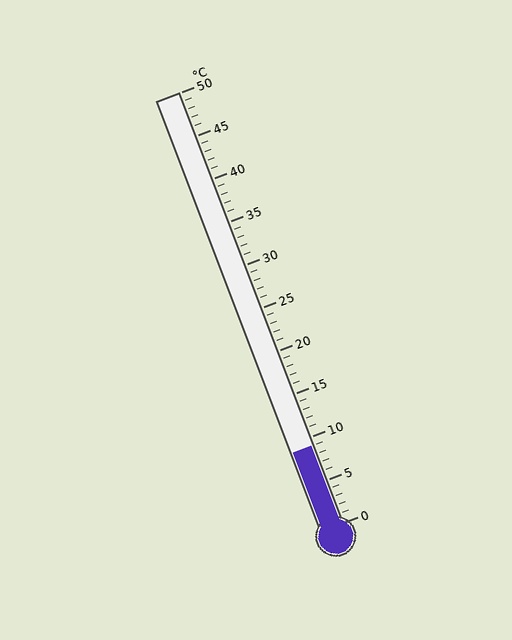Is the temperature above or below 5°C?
The temperature is above 5°C.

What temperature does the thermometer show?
The thermometer shows approximately 9°C.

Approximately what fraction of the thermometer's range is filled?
The thermometer is filled to approximately 20% of its range.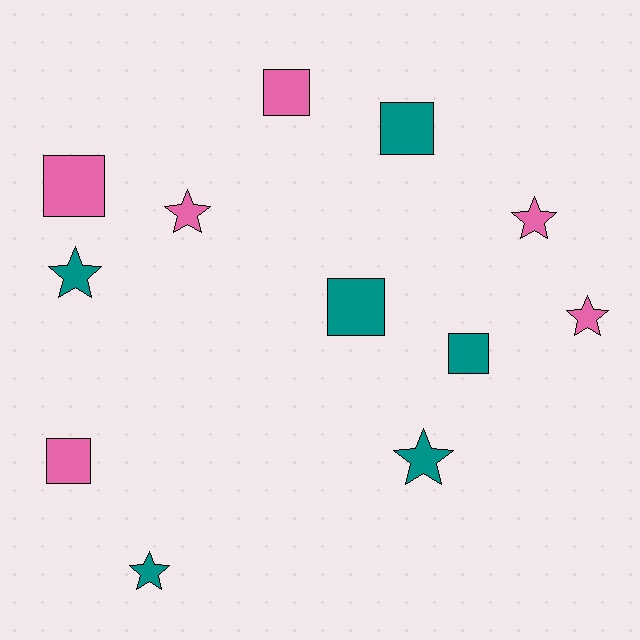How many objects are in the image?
There are 12 objects.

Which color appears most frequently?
Teal, with 6 objects.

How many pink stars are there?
There are 3 pink stars.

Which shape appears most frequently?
Star, with 6 objects.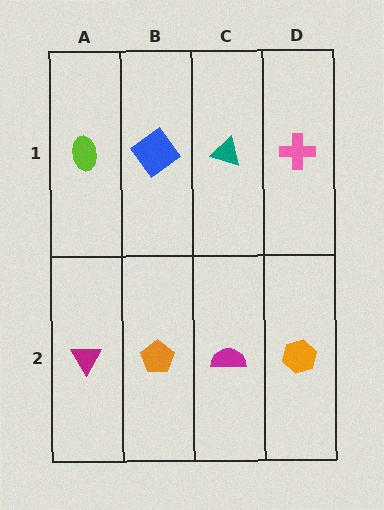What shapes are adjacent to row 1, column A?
A magenta triangle (row 2, column A), a blue diamond (row 1, column B).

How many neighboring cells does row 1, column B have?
3.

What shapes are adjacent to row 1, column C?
A magenta semicircle (row 2, column C), a blue diamond (row 1, column B), a pink cross (row 1, column D).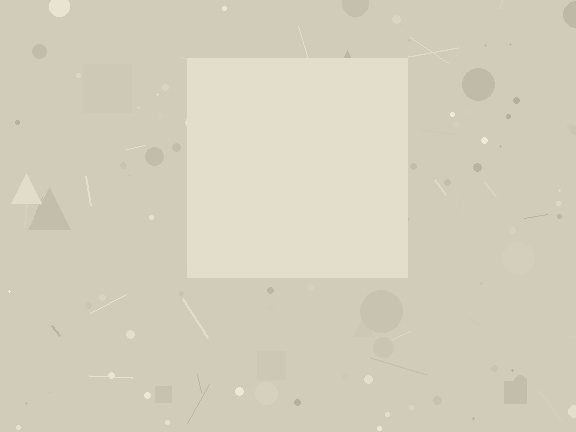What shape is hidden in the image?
A square is hidden in the image.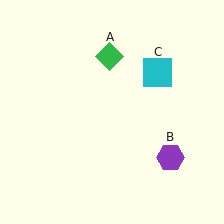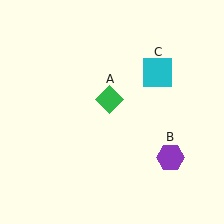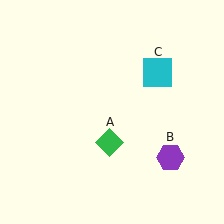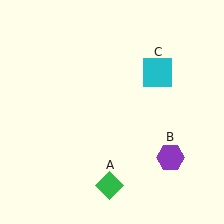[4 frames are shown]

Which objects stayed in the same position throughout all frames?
Purple hexagon (object B) and cyan square (object C) remained stationary.